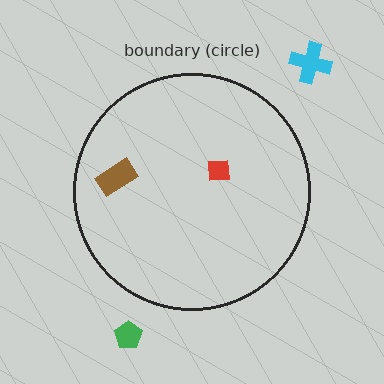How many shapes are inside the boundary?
2 inside, 2 outside.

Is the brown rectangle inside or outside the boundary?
Inside.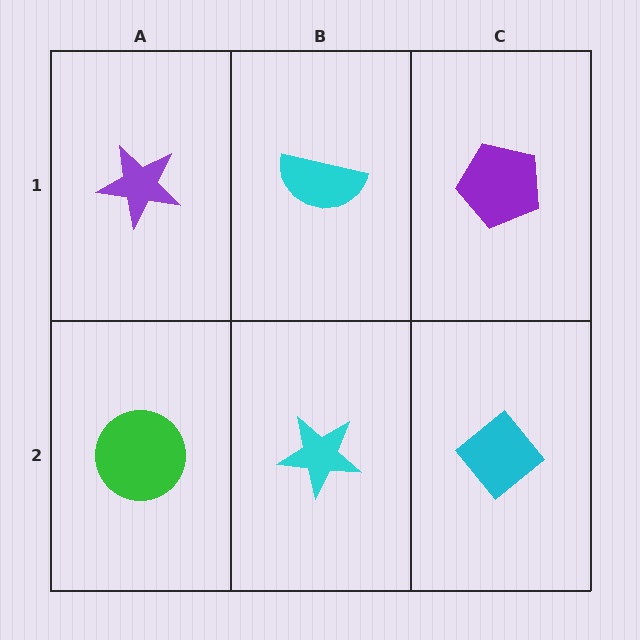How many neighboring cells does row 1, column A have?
2.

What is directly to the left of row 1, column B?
A purple star.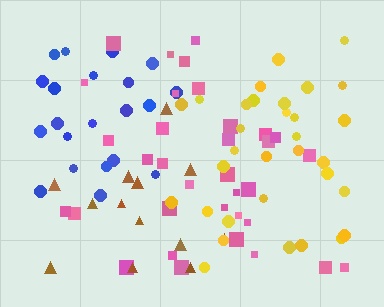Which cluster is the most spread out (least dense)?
Brown.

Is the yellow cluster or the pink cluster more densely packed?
Pink.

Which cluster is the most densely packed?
Blue.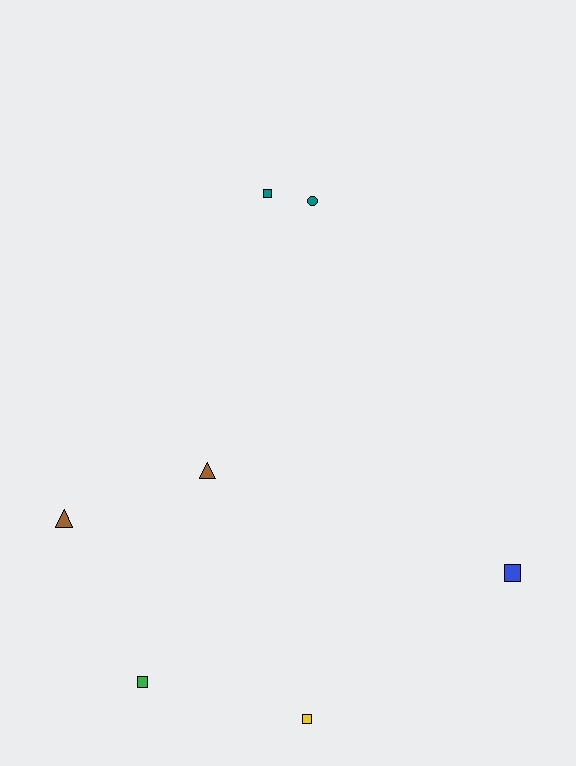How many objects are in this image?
There are 7 objects.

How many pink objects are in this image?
There are no pink objects.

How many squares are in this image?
There are 4 squares.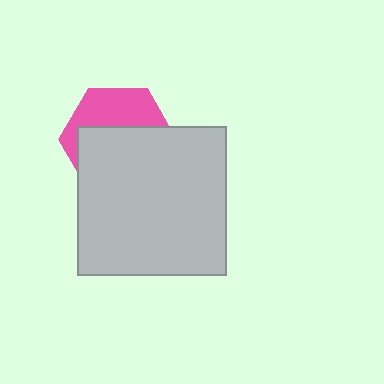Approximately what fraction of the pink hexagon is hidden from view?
Roughly 61% of the pink hexagon is hidden behind the light gray square.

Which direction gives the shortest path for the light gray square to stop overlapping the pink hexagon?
Moving down gives the shortest separation.